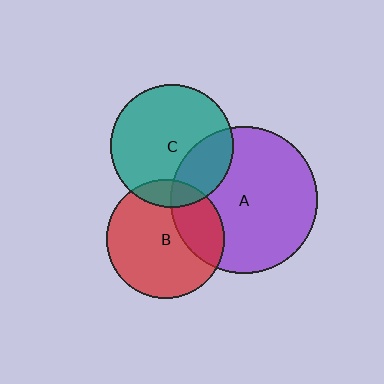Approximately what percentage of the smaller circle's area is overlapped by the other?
Approximately 25%.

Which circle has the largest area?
Circle A (purple).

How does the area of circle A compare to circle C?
Approximately 1.4 times.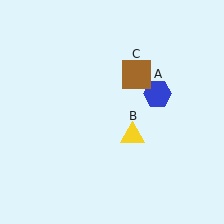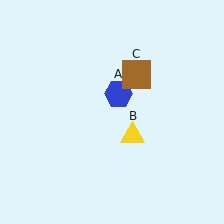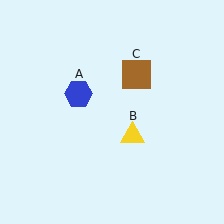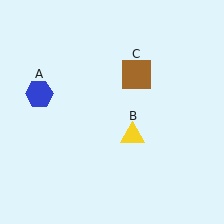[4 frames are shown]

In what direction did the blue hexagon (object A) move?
The blue hexagon (object A) moved left.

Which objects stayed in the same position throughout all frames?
Yellow triangle (object B) and brown square (object C) remained stationary.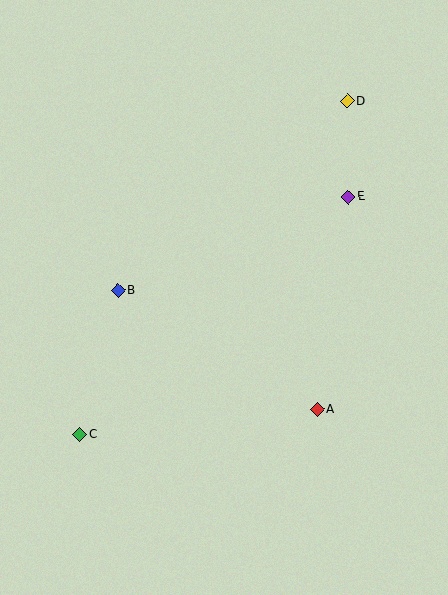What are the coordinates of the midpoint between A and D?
The midpoint between A and D is at (332, 255).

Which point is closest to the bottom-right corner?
Point A is closest to the bottom-right corner.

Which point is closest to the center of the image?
Point B at (118, 291) is closest to the center.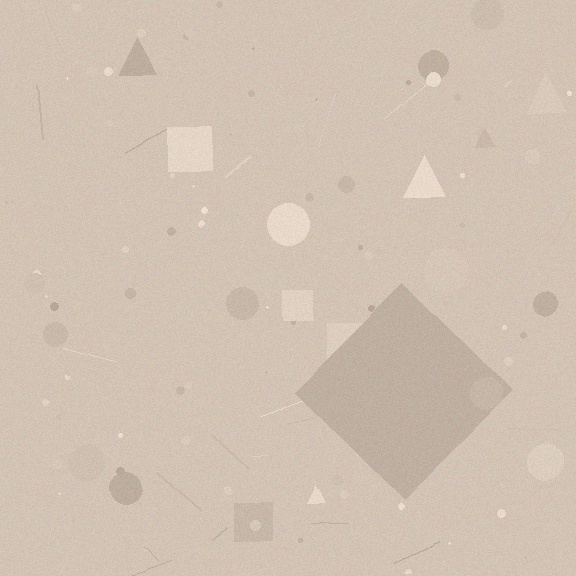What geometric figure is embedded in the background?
A diamond is embedded in the background.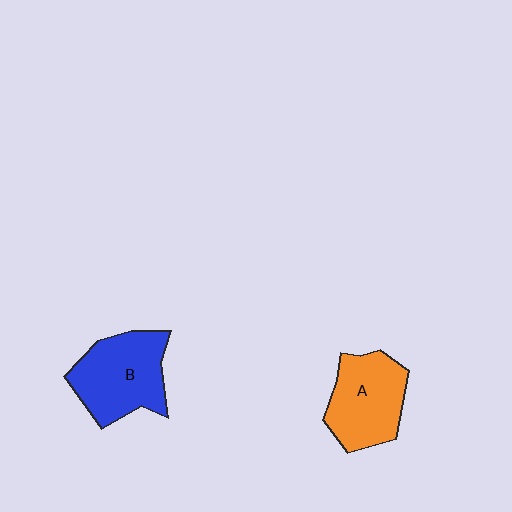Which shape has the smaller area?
Shape A (orange).